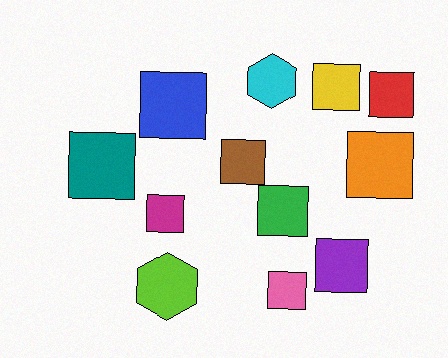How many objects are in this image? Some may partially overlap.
There are 12 objects.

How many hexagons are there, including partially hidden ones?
There are 2 hexagons.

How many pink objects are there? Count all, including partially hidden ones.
There is 1 pink object.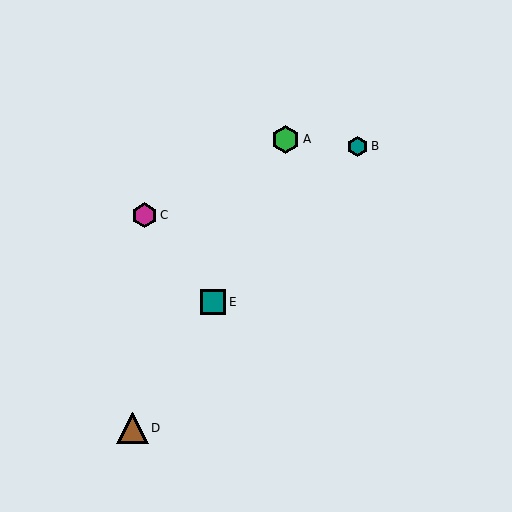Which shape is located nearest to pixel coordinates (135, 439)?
The brown triangle (labeled D) at (132, 428) is nearest to that location.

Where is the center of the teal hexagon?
The center of the teal hexagon is at (358, 146).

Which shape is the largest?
The brown triangle (labeled D) is the largest.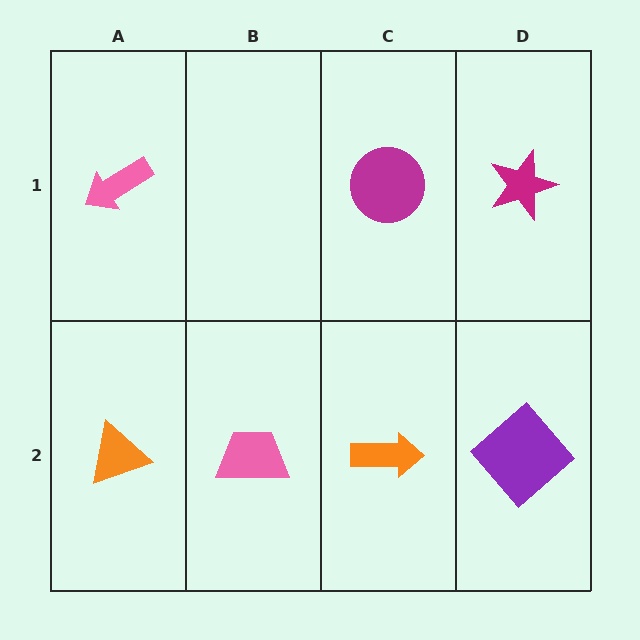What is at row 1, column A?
A pink arrow.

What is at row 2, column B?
A pink trapezoid.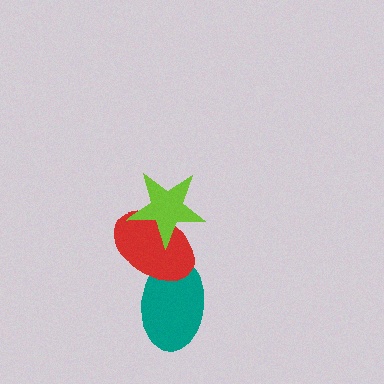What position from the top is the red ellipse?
The red ellipse is 2nd from the top.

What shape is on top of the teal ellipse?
The red ellipse is on top of the teal ellipse.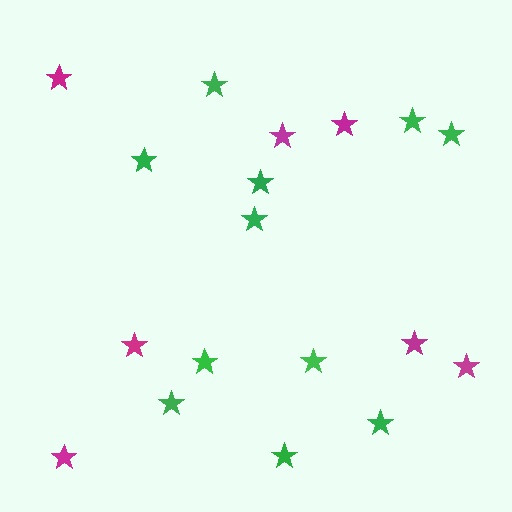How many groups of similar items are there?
There are 2 groups: one group of green stars (11) and one group of magenta stars (7).